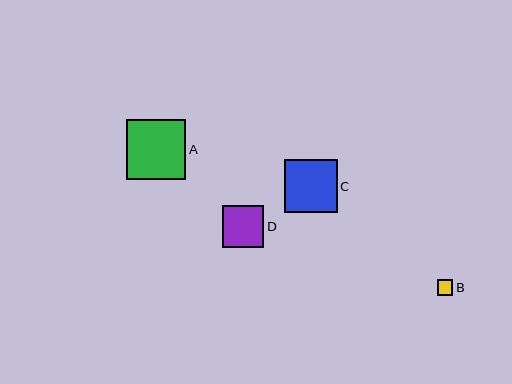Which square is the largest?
Square A is the largest with a size of approximately 60 pixels.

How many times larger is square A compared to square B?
Square A is approximately 3.9 times the size of square B.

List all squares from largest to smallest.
From largest to smallest: A, C, D, B.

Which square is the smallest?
Square B is the smallest with a size of approximately 15 pixels.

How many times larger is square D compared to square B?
Square D is approximately 2.7 times the size of square B.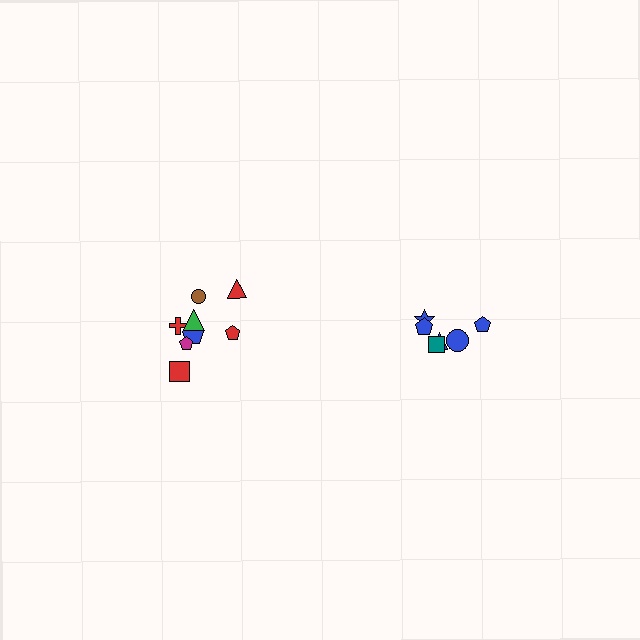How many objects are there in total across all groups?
There are 14 objects.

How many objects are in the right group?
There are 6 objects.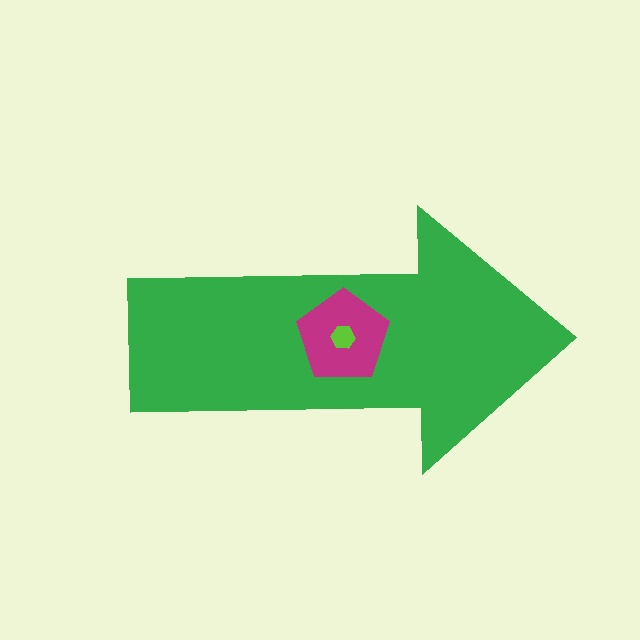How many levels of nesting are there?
3.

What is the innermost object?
The lime hexagon.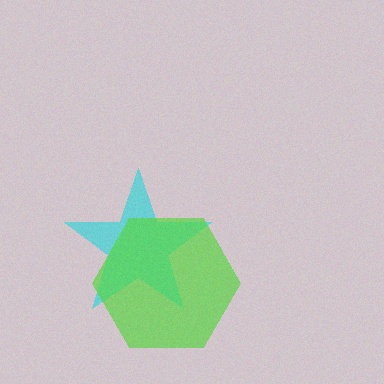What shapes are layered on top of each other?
The layered shapes are: a cyan star, a lime hexagon.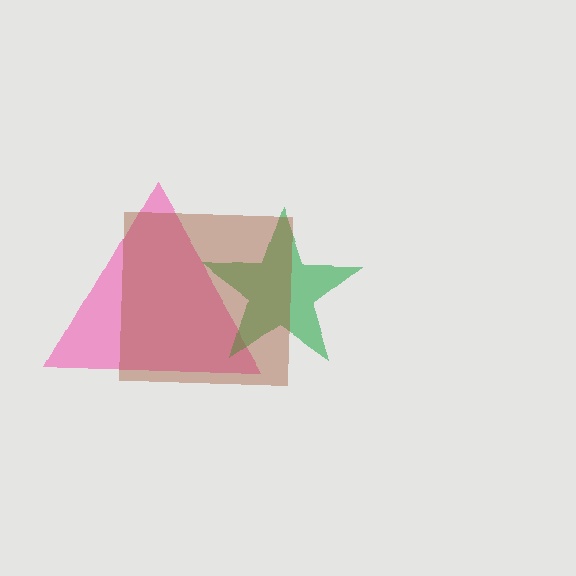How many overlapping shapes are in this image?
There are 3 overlapping shapes in the image.